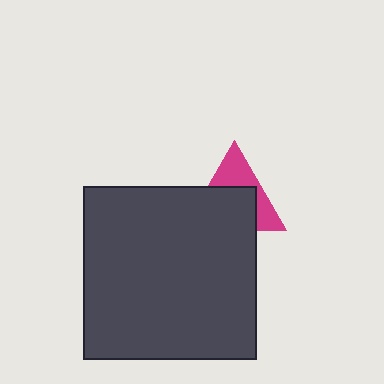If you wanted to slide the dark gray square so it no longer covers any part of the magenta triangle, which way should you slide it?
Slide it down — that is the most direct way to separate the two shapes.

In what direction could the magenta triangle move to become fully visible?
The magenta triangle could move up. That would shift it out from behind the dark gray square entirely.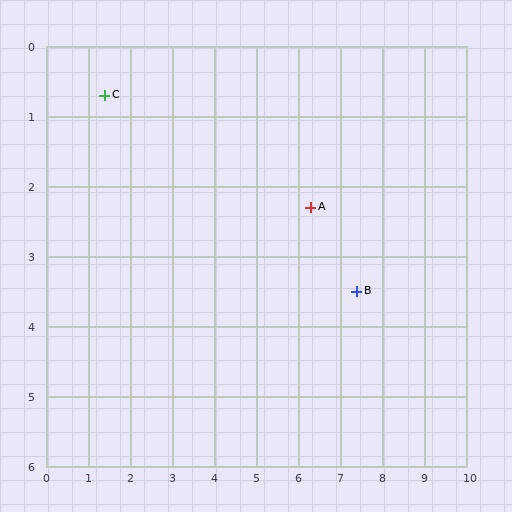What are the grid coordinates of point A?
Point A is at approximately (6.3, 2.3).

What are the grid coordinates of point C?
Point C is at approximately (1.4, 0.7).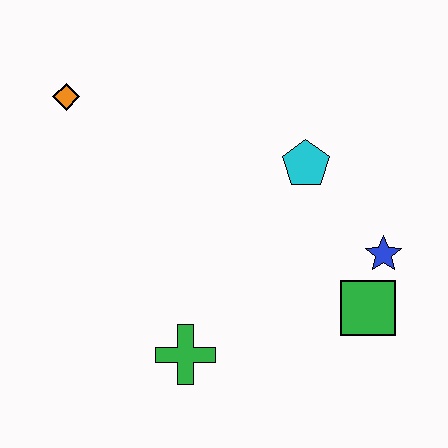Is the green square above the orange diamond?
No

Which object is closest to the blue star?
The green square is closest to the blue star.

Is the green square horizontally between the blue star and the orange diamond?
Yes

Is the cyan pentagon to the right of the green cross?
Yes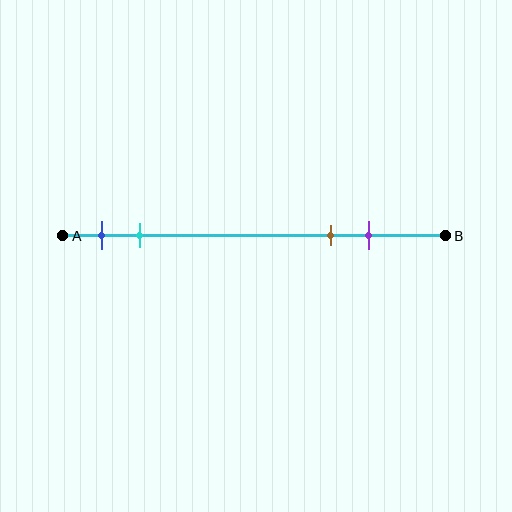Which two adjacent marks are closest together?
The blue and cyan marks are the closest adjacent pair.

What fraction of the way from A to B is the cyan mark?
The cyan mark is approximately 20% (0.2) of the way from A to B.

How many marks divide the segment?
There are 4 marks dividing the segment.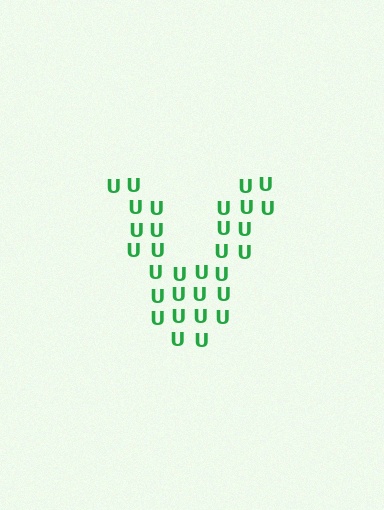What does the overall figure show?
The overall figure shows the letter V.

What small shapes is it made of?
It is made of small letter U's.